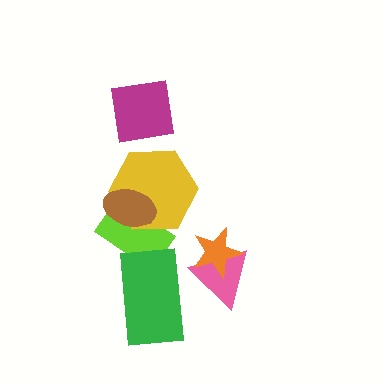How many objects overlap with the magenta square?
0 objects overlap with the magenta square.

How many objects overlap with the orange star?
1 object overlaps with the orange star.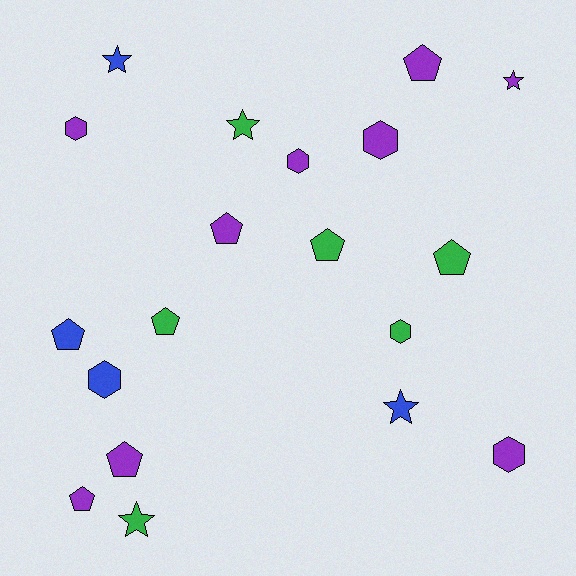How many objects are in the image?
There are 19 objects.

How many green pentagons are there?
There are 3 green pentagons.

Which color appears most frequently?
Purple, with 9 objects.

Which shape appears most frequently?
Pentagon, with 8 objects.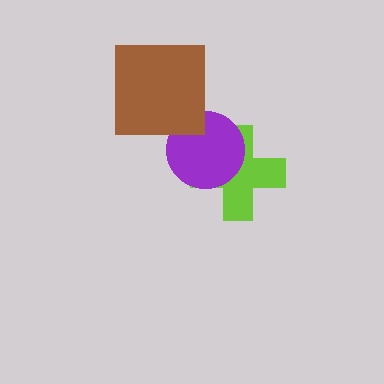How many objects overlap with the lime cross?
1 object overlaps with the lime cross.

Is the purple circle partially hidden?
No, no other shape covers it.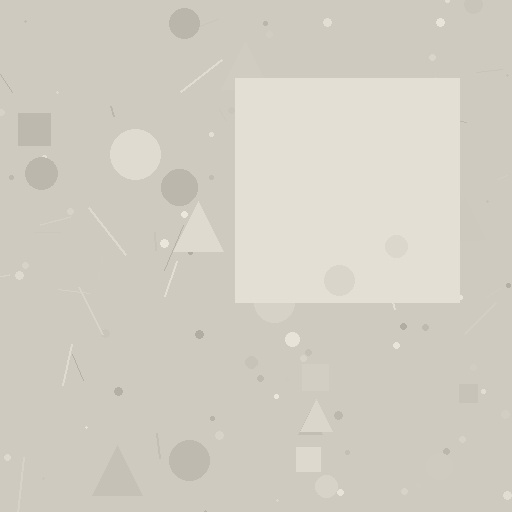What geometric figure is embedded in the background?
A square is embedded in the background.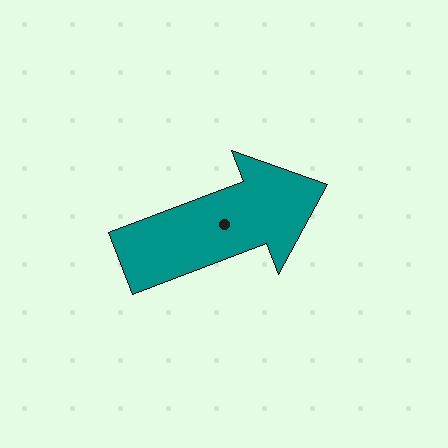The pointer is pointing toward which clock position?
Roughly 2 o'clock.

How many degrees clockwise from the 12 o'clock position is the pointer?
Approximately 69 degrees.